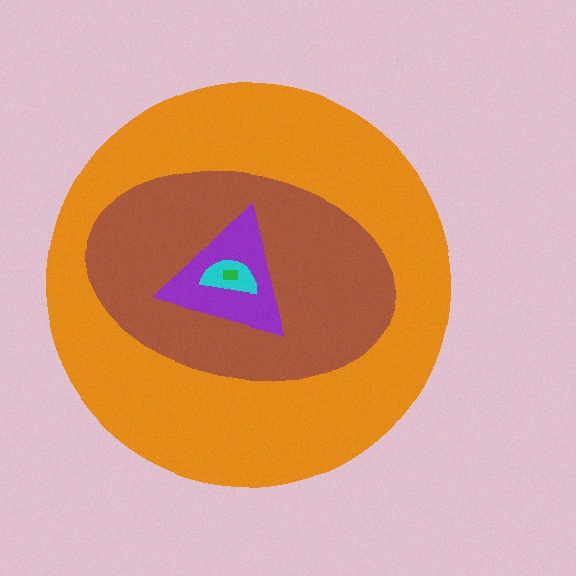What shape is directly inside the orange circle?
The brown ellipse.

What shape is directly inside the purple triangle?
The cyan semicircle.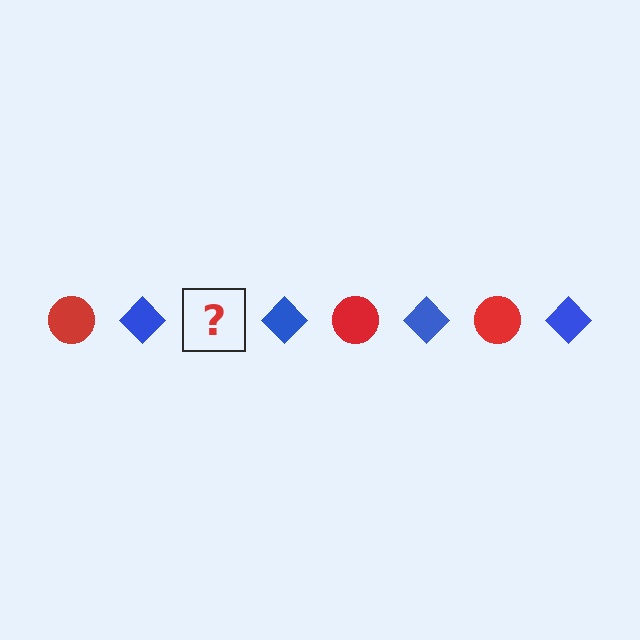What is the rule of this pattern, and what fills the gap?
The rule is that the pattern alternates between red circle and blue diamond. The gap should be filled with a red circle.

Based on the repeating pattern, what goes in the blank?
The blank should be a red circle.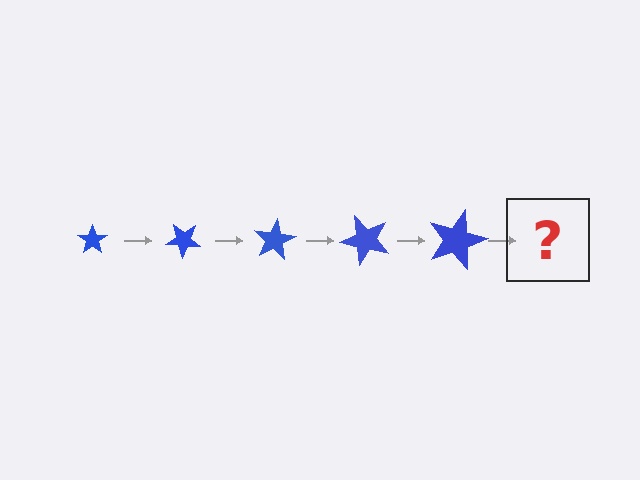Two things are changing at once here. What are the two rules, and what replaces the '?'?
The two rules are that the star grows larger each step and it rotates 40 degrees each step. The '?' should be a star, larger than the previous one and rotated 200 degrees from the start.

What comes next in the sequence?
The next element should be a star, larger than the previous one and rotated 200 degrees from the start.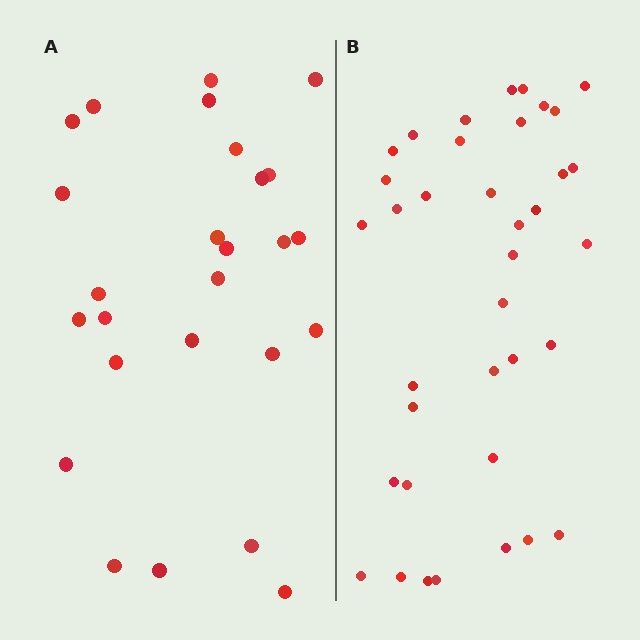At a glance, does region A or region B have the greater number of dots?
Region B (the right region) has more dots.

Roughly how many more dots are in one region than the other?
Region B has roughly 12 or so more dots than region A.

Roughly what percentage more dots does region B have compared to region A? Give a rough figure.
About 40% more.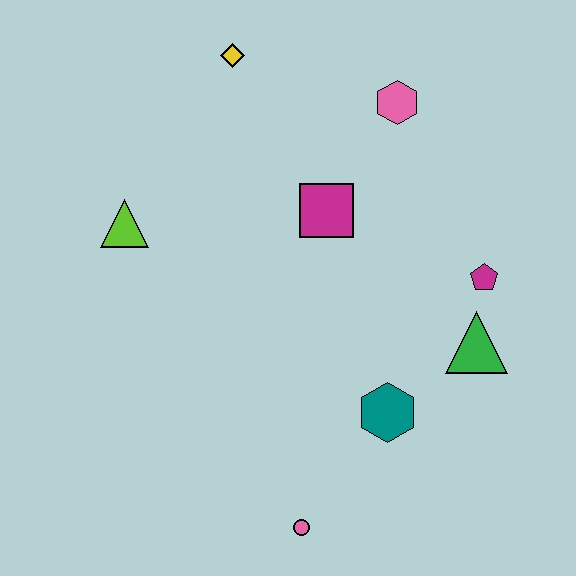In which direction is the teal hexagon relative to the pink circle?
The teal hexagon is above the pink circle.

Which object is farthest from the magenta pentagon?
The lime triangle is farthest from the magenta pentagon.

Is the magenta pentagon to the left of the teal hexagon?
No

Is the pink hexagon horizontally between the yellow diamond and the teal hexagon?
No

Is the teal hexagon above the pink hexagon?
No